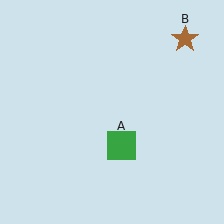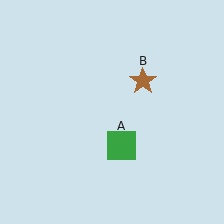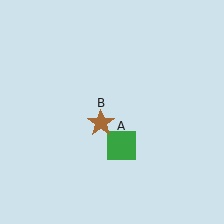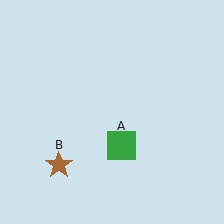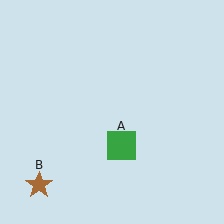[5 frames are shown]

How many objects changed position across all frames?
1 object changed position: brown star (object B).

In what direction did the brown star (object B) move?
The brown star (object B) moved down and to the left.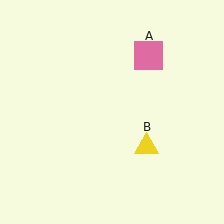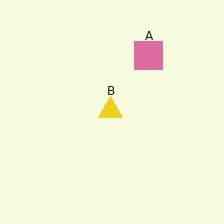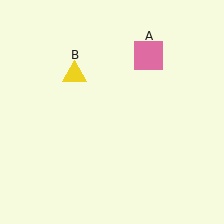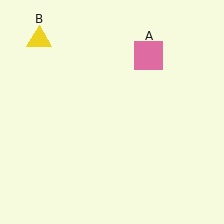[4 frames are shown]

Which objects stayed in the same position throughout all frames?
Pink square (object A) remained stationary.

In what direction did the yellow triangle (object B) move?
The yellow triangle (object B) moved up and to the left.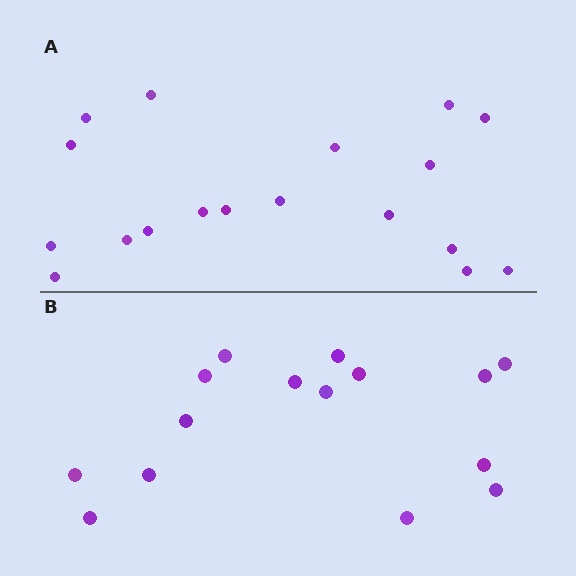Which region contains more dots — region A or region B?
Region A (the top region) has more dots.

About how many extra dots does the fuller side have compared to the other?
Region A has just a few more — roughly 2 or 3 more dots than region B.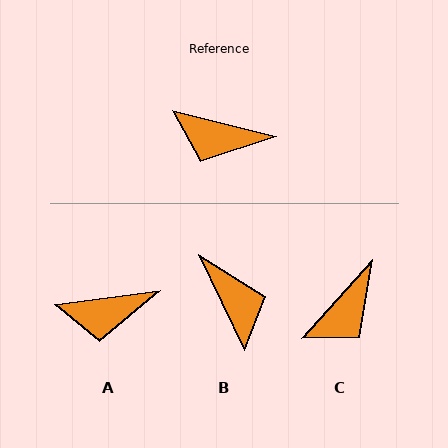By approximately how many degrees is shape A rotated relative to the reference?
Approximately 21 degrees counter-clockwise.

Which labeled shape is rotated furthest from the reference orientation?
B, about 130 degrees away.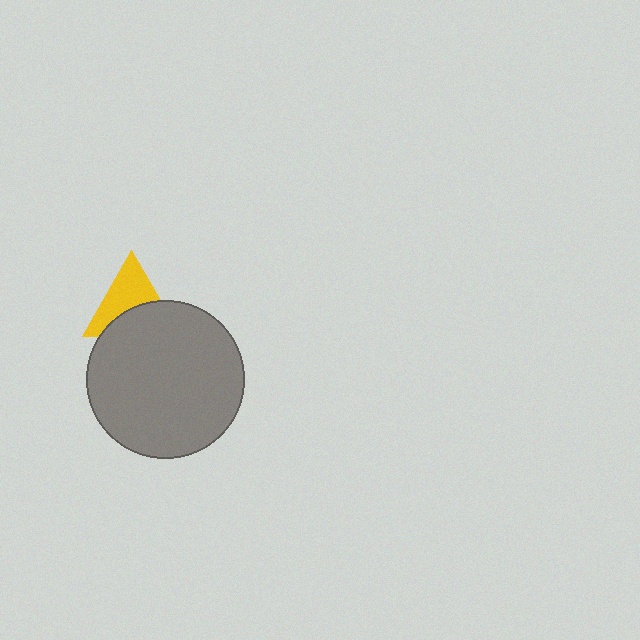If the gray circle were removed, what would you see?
You would see the complete yellow triangle.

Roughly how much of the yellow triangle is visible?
About half of it is visible (roughly 55%).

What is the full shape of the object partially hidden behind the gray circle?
The partially hidden object is a yellow triangle.